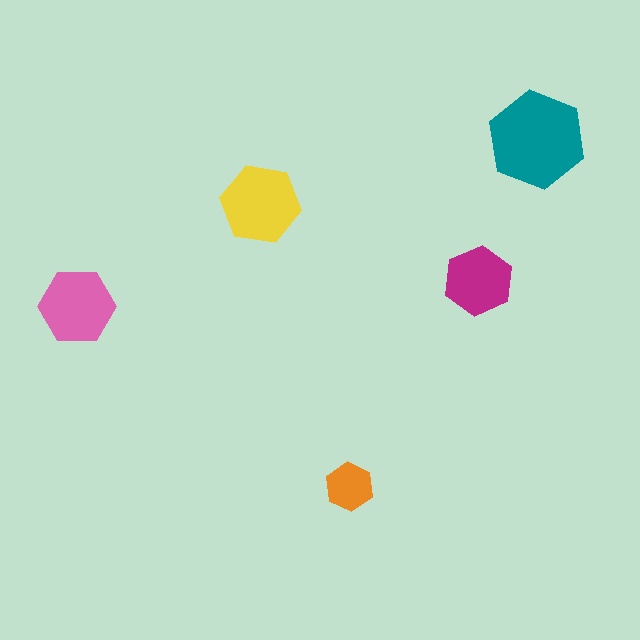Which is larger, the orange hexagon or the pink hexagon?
The pink one.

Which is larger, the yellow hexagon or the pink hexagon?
The yellow one.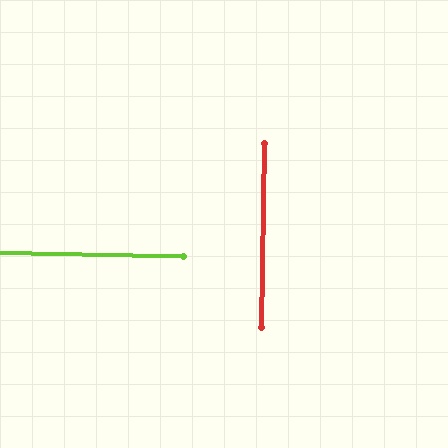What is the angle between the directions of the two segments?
Approximately 90 degrees.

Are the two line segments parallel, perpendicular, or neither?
Perpendicular — they meet at approximately 90°.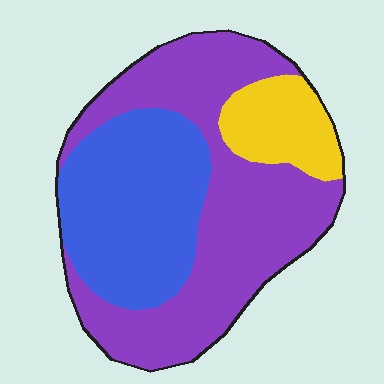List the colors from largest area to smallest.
From largest to smallest: purple, blue, yellow.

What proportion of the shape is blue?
Blue takes up about one third (1/3) of the shape.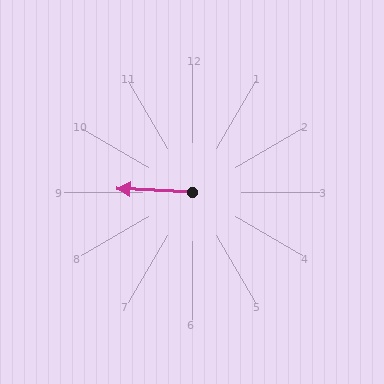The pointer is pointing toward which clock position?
Roughly 9 o'clock.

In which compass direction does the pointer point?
West.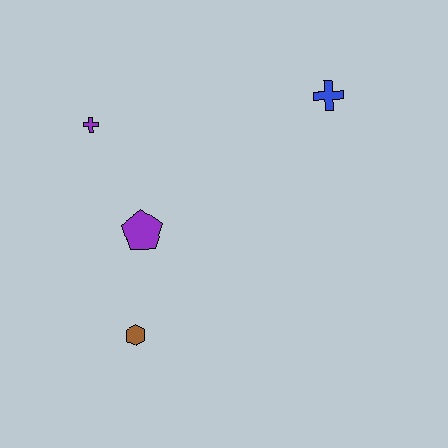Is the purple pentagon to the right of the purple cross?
Yes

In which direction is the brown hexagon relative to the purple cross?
The brown hexagon is below the purple cross.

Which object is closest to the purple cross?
The purple pentagon is closest to the purple cross.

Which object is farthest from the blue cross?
The brown hexagon is farthest from the blue cross.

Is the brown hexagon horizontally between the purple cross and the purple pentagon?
Yes